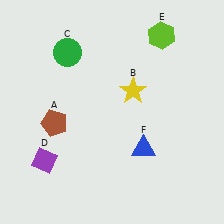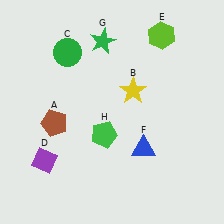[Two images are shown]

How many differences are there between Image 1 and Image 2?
There are 2 differences between the two images.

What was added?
A green star (G), a green pentagon (H) were added in Image 2.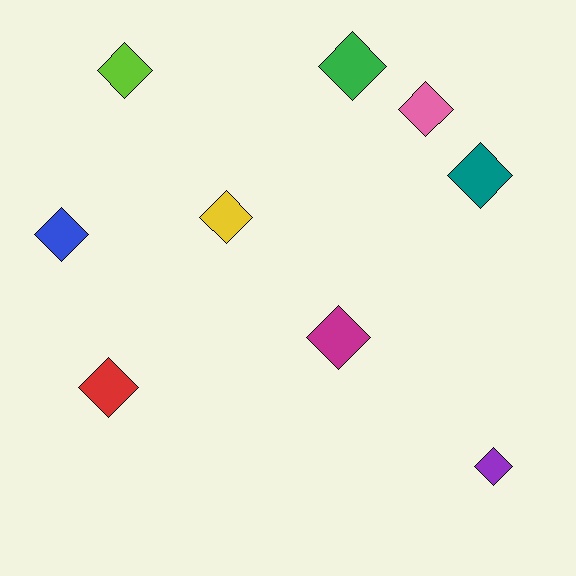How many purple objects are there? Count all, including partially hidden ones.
There is 1 purple object.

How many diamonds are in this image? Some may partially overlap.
There are 9 diamonds.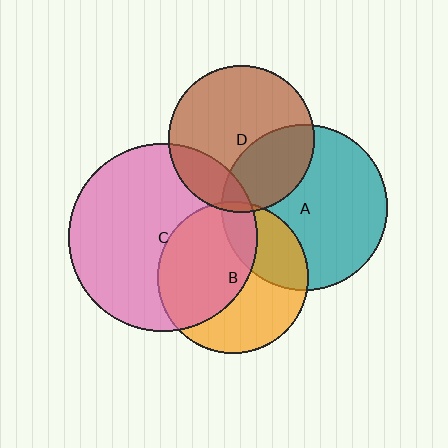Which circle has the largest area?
Circle C (pink).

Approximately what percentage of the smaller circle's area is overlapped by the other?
Approximately 20%.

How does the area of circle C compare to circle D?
Approximately 1.7 times.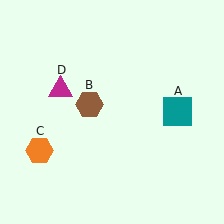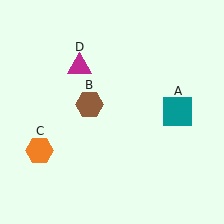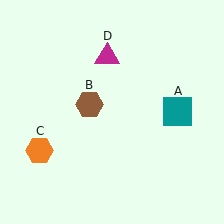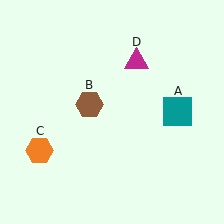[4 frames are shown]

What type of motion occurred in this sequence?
The magenta triangle (object D) rotated clockwise around the center of the scene.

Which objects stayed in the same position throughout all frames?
Teal square (object A) and brown hexagon (object B) and orange hexagon (object C) remained stationary.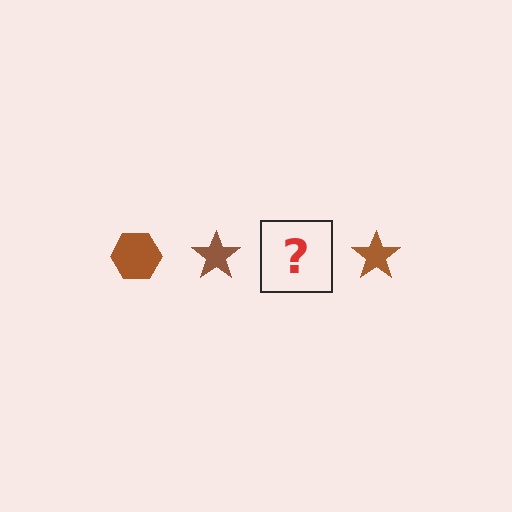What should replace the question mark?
The question mark should be replaced with a brown hexagon.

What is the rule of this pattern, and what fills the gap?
The rule is that the pattern cycles through hexagon, star shapes in brown. The gap should be filled with a brown hexagon.